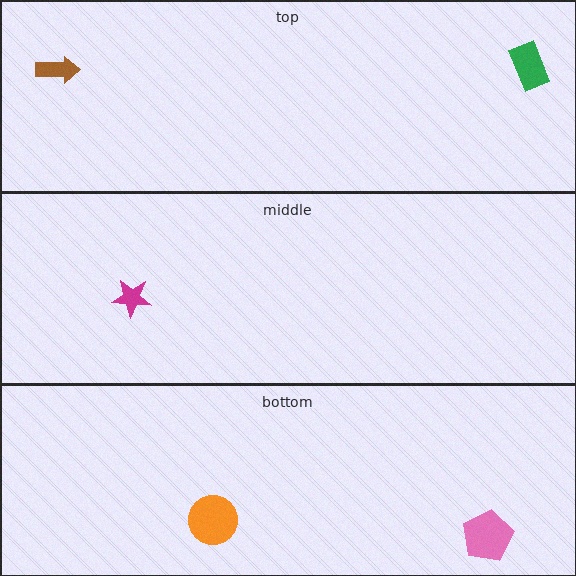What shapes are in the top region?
The brown arrow, the green rectangle.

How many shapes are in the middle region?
1.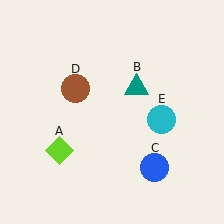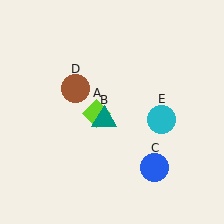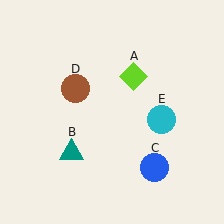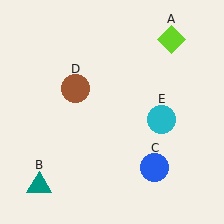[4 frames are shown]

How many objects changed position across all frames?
2 objects changed position: lime diamond (object A), teal triangle (object B).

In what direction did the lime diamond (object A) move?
The lime diamond (object A) moved up and to the right.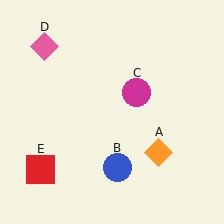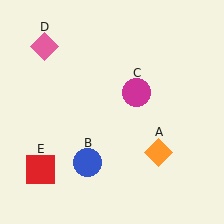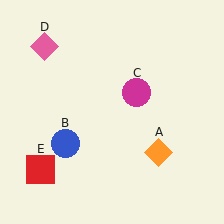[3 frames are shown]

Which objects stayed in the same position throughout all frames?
Orange diamond (object A) and magenta circle (object C) and pink diamond (object D) and red square (object E) remained stationary.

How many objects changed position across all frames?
1 object changed position: blue circle (object B).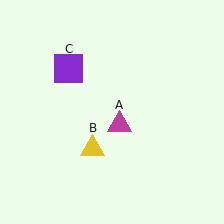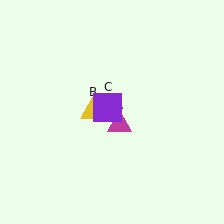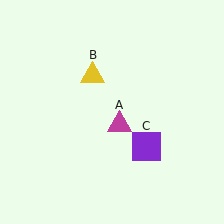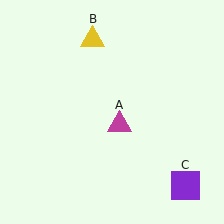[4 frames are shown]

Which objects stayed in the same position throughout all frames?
Magenta triangle (object A) remained stationary.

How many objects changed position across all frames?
2 objects changed position: yellow triangle (object B), purple square (object C).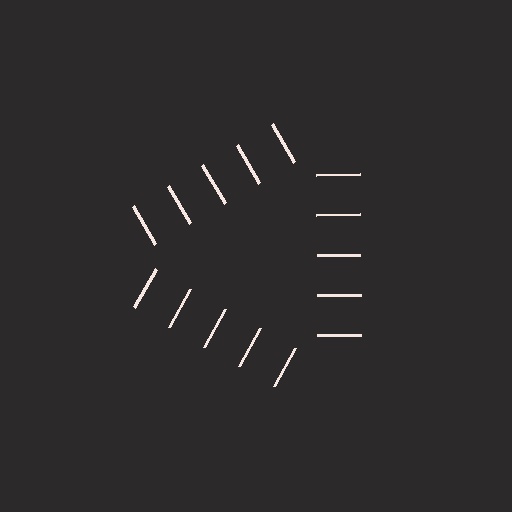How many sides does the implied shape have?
3 sides — the line-ends trace a triangle.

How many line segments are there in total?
15 — 5 along each of the 3 edges.